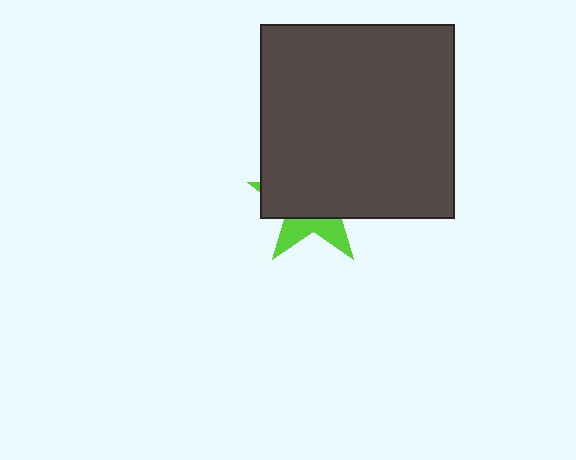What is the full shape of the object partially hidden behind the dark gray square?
The partially hidden object is a lime star.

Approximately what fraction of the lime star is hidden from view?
Roughly 70% of the lime star is hidden behind the dark gray square.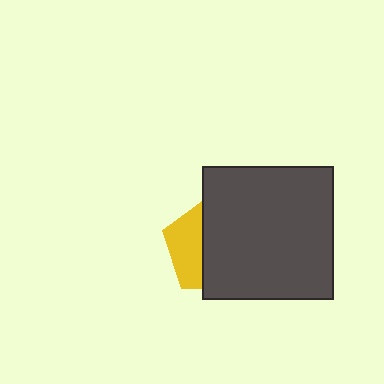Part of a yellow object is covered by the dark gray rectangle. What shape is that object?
It is a pentagon.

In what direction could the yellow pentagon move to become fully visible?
The yellow pentagon could move left. That would shift it out from behind the dark gray rectangle entirely.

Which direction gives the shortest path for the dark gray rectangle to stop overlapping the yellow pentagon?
Moving right gives the shortest separation.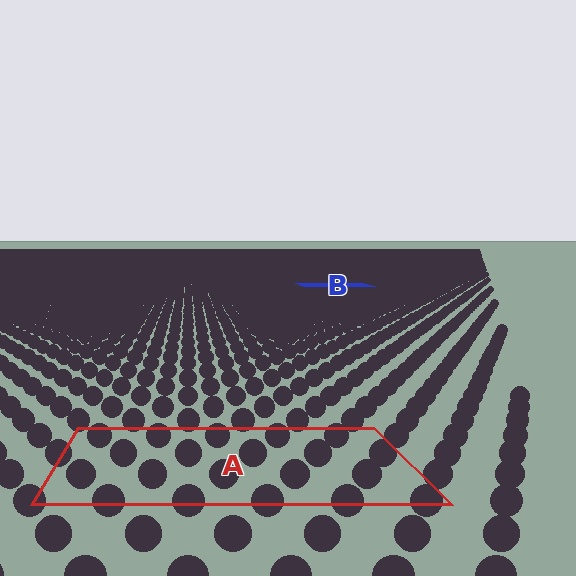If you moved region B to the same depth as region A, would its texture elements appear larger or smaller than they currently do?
They would appear larger. At a closer depth, the same texture elements are projected at a bigger on-screen size.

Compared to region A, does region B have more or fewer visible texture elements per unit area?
Region B has more texture elements per unit area — they are packed more densely because it is farther away.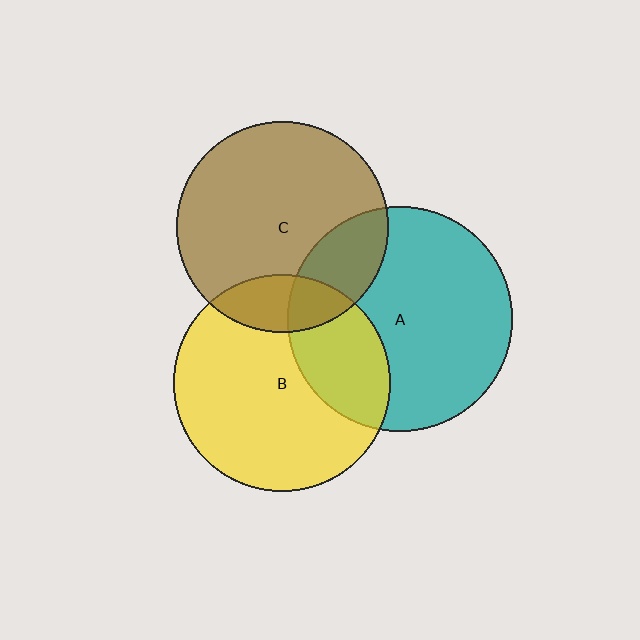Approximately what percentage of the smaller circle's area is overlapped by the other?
Approximately 20%.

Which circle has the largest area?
Circle A (teal).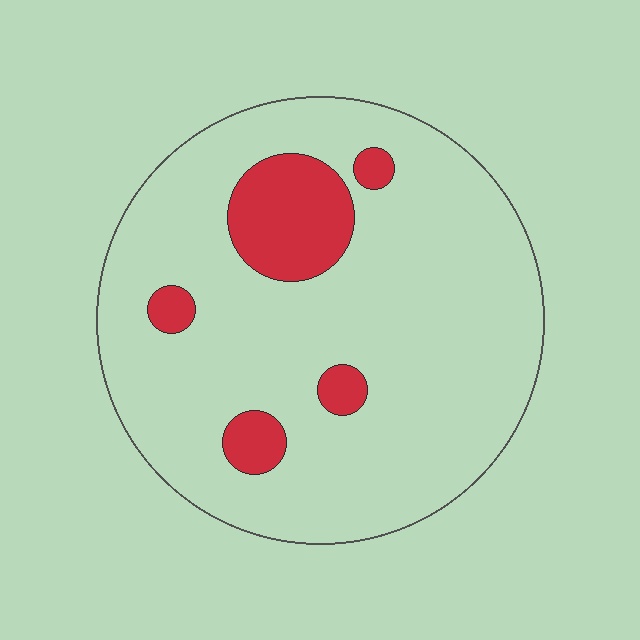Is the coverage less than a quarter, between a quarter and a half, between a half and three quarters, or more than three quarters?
Less than a quarter.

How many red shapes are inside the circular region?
5.